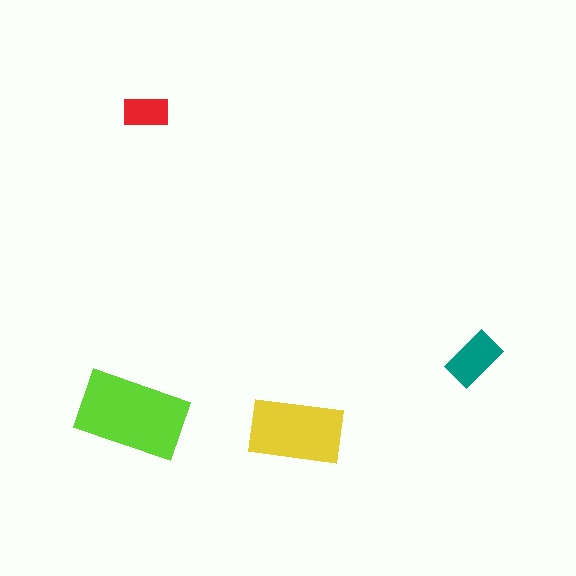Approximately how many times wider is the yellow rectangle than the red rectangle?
About 2 times wider.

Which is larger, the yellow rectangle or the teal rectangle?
The yellow one.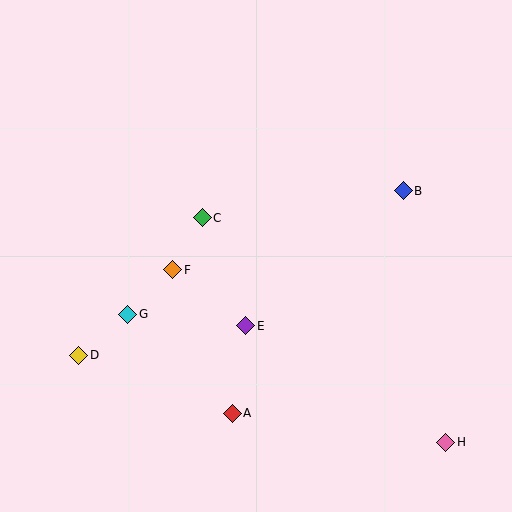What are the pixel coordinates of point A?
Point A is at (232, 413).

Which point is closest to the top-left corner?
Point C is closest to the top-left corner.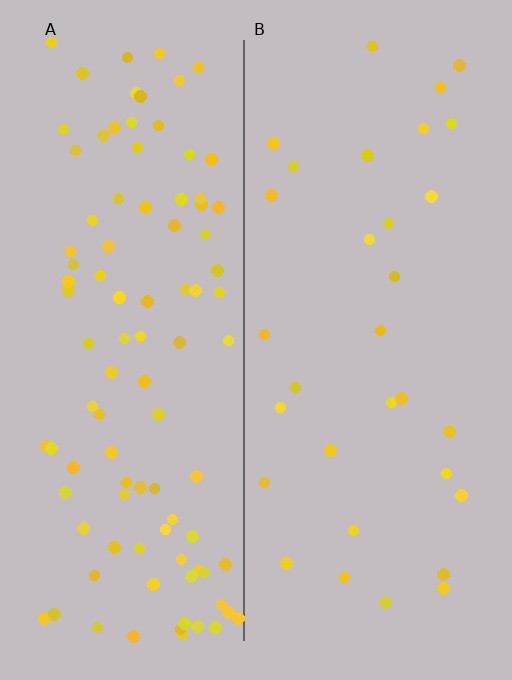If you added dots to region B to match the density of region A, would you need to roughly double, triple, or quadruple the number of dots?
Approximately triple.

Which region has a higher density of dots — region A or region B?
A (the left).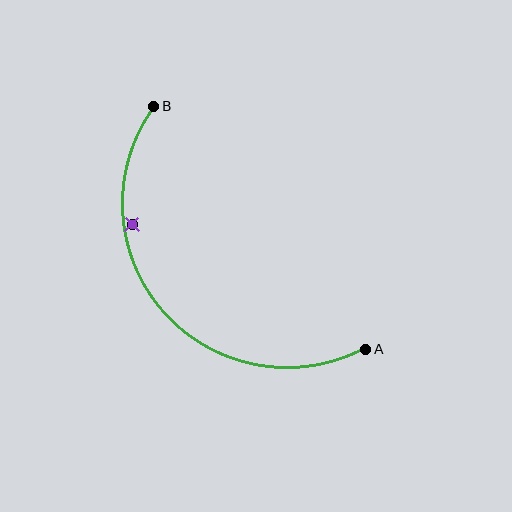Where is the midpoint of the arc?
The arc midpoint is the point on the curve farthest from the straight line joining A and B. It sits below and to the left of that line.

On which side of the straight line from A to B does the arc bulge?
The arc bulges below and to the left of the straight line connecting A and B.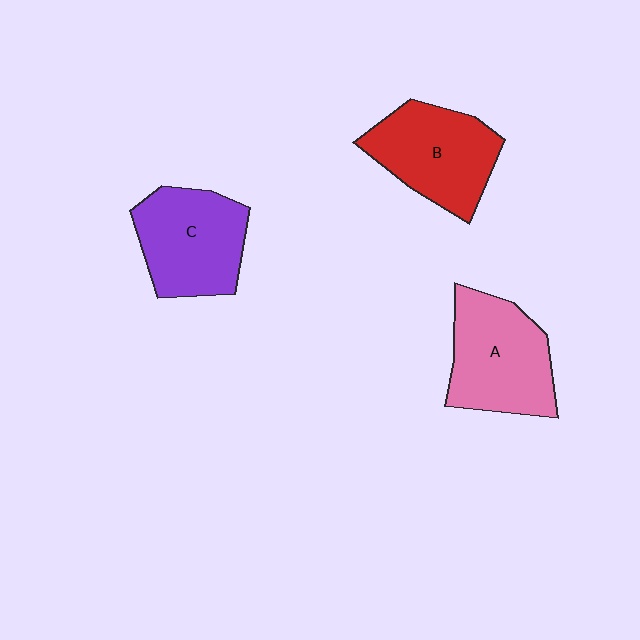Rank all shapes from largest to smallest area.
From largest to smallest: A (pink), C (purple), B (red).